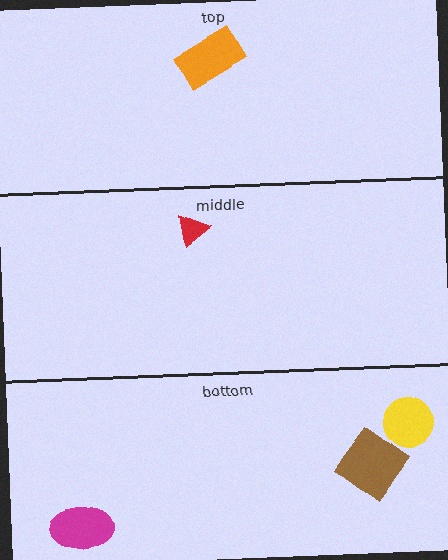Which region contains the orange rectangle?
The top region.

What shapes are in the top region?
The orange rectangle.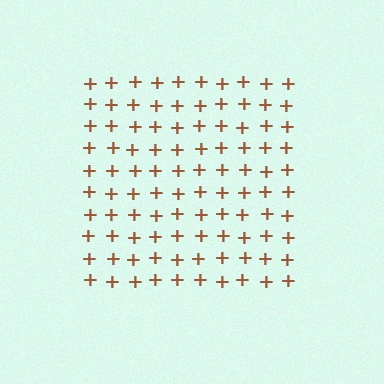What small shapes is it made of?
It is made of small plus signs.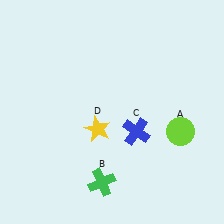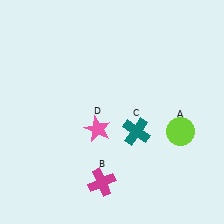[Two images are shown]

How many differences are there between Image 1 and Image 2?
There are 3 differences between the two images.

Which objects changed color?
B changed from green to magenta. C changed from blue to teal. D changed from yellow to pink.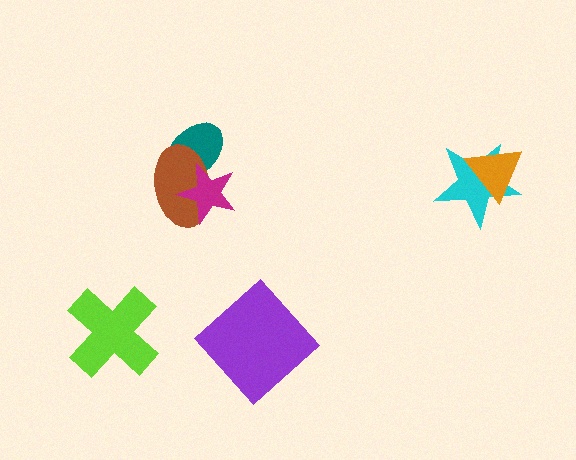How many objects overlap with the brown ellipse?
2 objects overlap with the brown ellipse.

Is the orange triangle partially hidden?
No, no other shape covers it.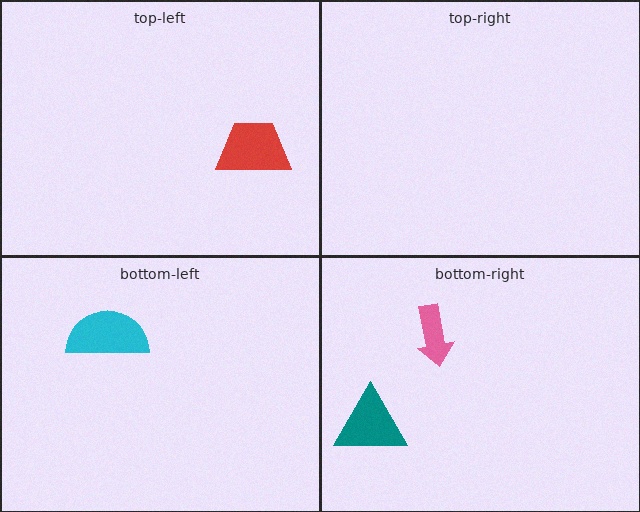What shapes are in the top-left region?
The red trapezoid.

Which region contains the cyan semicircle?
The bottom-left region.